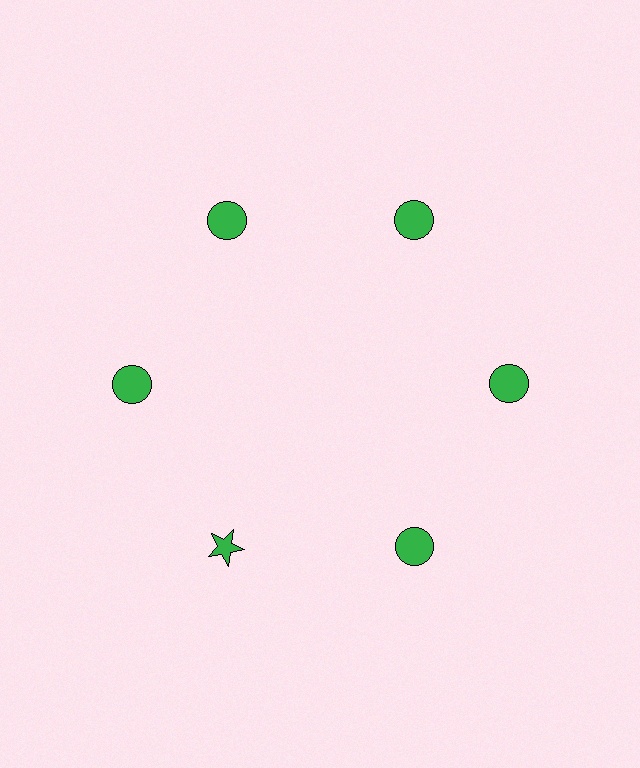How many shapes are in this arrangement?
There are 6 shapes arranged in a ring pattern.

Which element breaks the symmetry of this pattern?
The green star at roughly the 7 o'clock position breaks the symmetry. All other shapes are green circles.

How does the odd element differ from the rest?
It has a different shape: star instead of circle.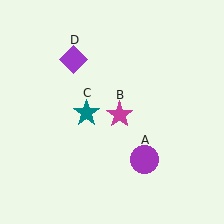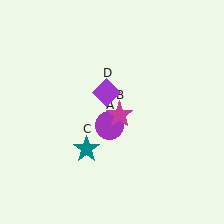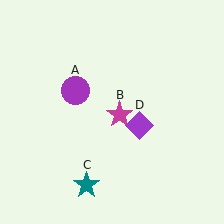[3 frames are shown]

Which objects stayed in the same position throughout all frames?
Magenta star (object B) remained stationary.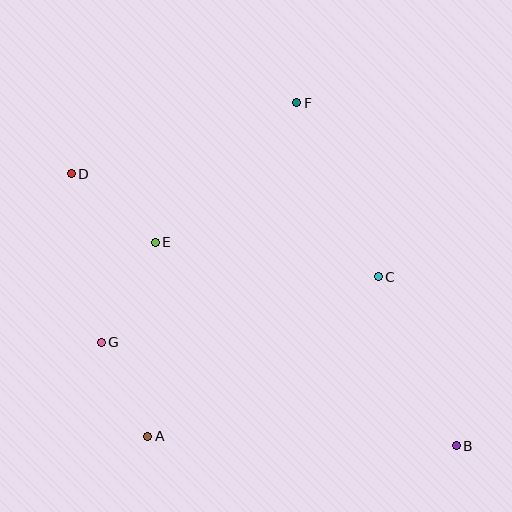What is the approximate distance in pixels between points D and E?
The distance between D and E is approximately 108 pixels.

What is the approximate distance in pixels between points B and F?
The distance between B and F is approximately 378 pixels.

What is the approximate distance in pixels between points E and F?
The distance between E and F is approximately 199 pixels.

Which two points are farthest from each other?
Points B and D are farthest from each other.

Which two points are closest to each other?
Points A and G are closest to each other.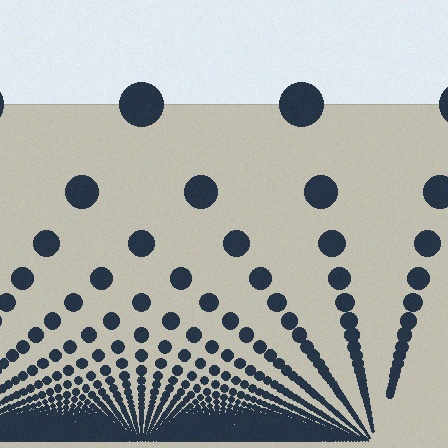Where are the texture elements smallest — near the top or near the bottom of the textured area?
Near the bottom.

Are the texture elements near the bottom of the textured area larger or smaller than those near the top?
Smaller. The gradient is inverted — elements near the bottom are smaller and denser.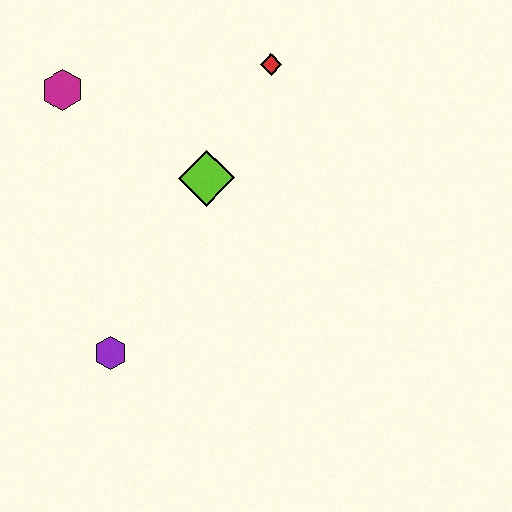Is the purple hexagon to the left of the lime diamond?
Yes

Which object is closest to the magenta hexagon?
The lime diamond is closest to the magenta hexagon.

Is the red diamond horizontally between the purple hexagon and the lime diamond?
No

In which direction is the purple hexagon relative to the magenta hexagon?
The purple hexagon is below the magenta hexagon.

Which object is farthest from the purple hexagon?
The red diamond is farthest from the purple hexagon.